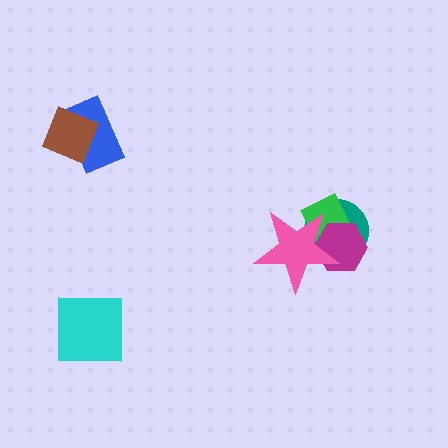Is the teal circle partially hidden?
Yes, it is partially covered by another shape.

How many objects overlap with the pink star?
3 objects overlap with the pink star.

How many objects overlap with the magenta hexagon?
3 objects overlap with the magenta hexagon.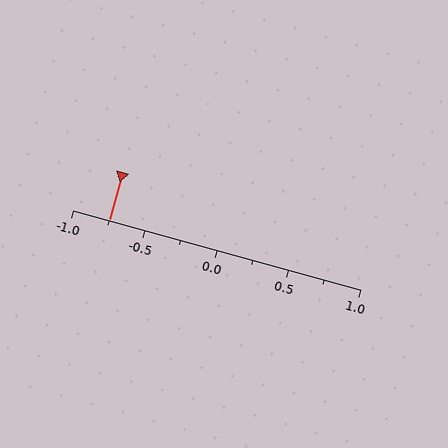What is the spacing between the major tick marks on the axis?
The major ticks are spaced 0.5 apart.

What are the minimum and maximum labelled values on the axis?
The axis runs from -1.0 to 1.0.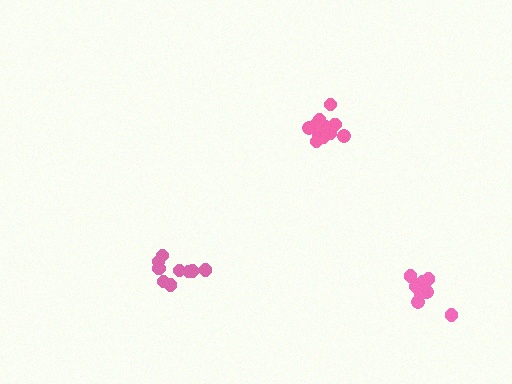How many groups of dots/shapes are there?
There are 3 groups.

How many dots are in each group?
Group 1: 9 dots, Group 2: 9 dots, Group 3: 14 dots (32 total).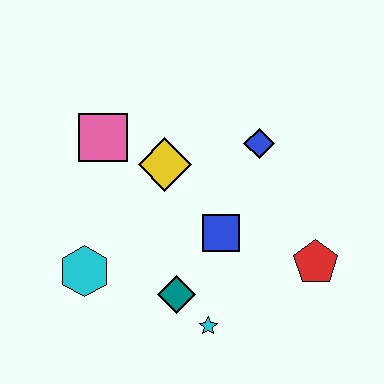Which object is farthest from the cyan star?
The pink square is farthest from the cyan star.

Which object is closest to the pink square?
The yellow diamond is closest to the pink square.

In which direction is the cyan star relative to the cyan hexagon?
The cyan star is to the right of the cyan hexagon.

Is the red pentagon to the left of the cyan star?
No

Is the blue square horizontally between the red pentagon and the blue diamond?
No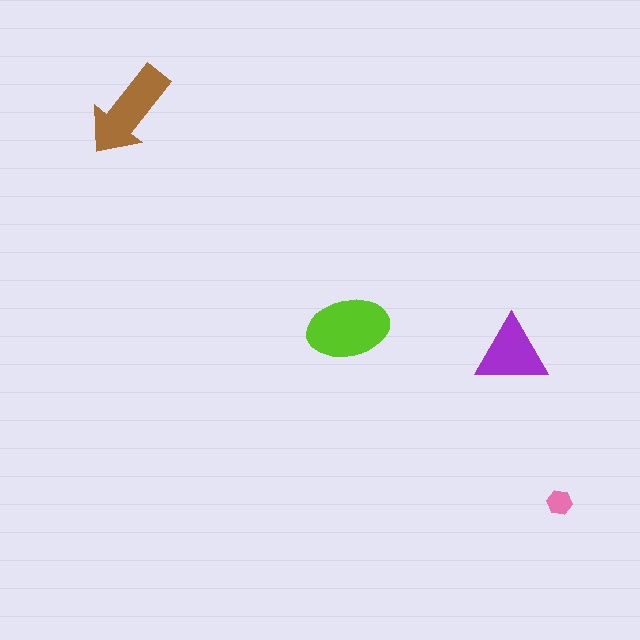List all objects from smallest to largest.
The pink hexagon, the purple triangle, the brown arrow, the lime ellipse.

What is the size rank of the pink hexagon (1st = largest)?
4th.